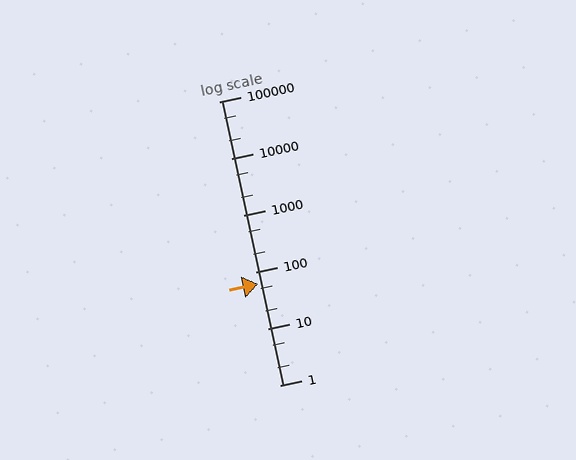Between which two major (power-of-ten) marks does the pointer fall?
The pointer is between 10 and 100.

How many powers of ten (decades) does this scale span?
The scale spans 5 decades, from 1 to 100000.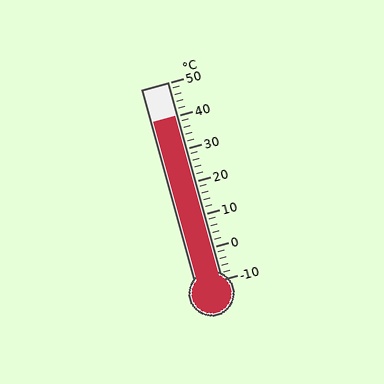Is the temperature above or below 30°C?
The temperature is above 30°C.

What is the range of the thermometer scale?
The thermometer scale ranges from -10°C to 50°C.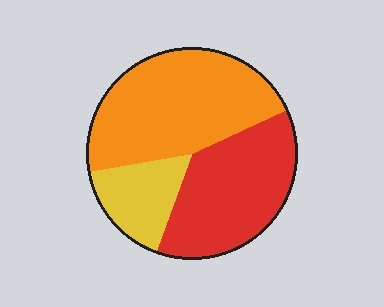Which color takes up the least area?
Yellow, at roughly 15%.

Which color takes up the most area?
Orange, at roughly 45%.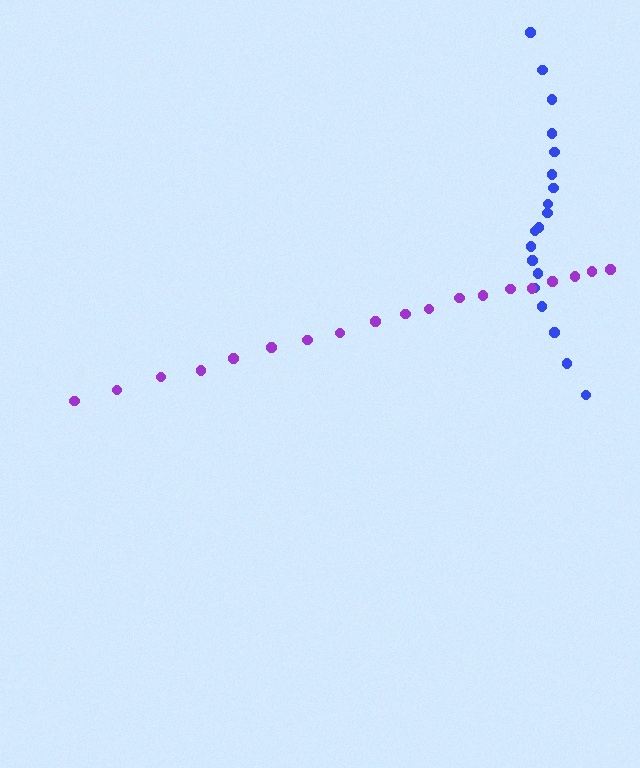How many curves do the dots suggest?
There are 2 distinct paths.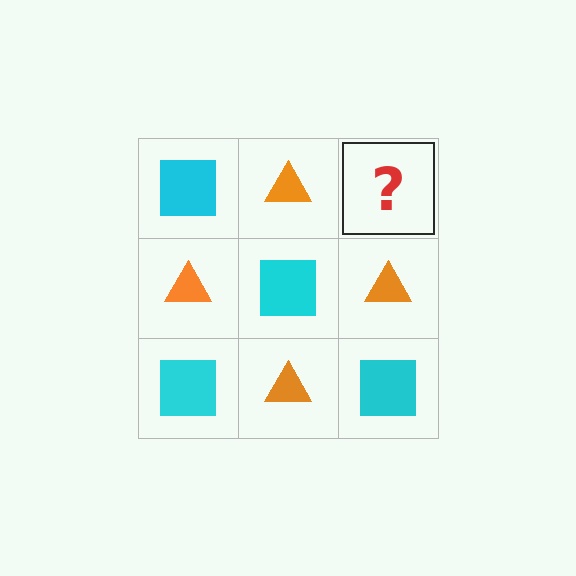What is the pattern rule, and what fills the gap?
The rule is that it alternates cyan square and orange triangle in a checkerboard pattern. The gap should be filled with a cyan square.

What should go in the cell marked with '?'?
The missing cell should contain a cyan square.